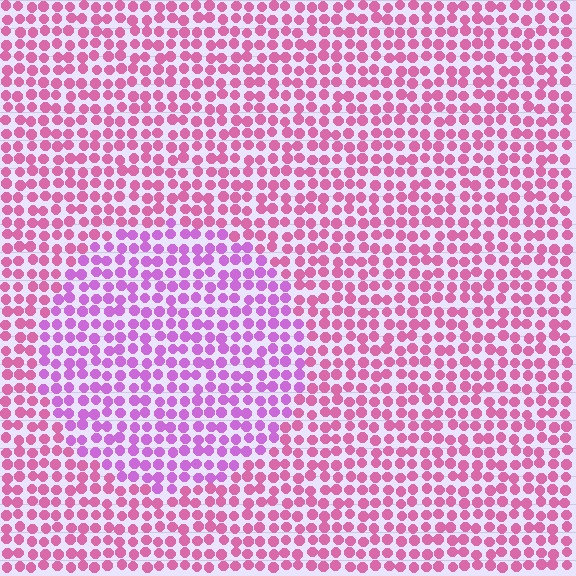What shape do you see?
I see a circle.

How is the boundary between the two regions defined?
The boundary is defined purely by a slight shift in hue (about 33 degrees). Spacing, size, and orientation are identical on both sides.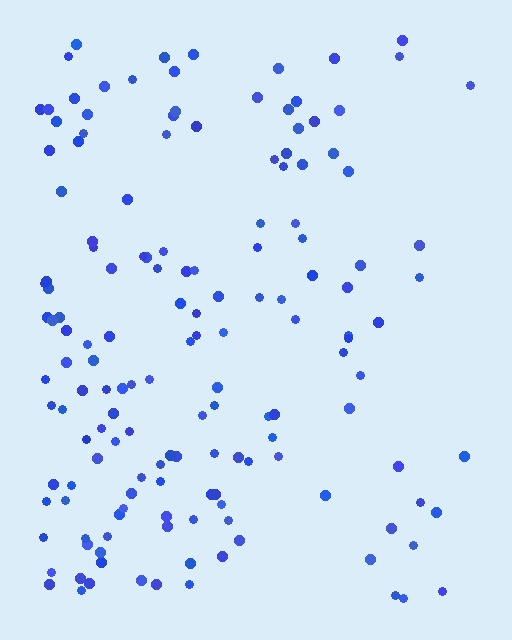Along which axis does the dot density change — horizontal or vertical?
Horizontal.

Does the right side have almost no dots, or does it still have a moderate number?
Still a moderate number, just noticeably fewer than the left.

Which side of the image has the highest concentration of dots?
The left.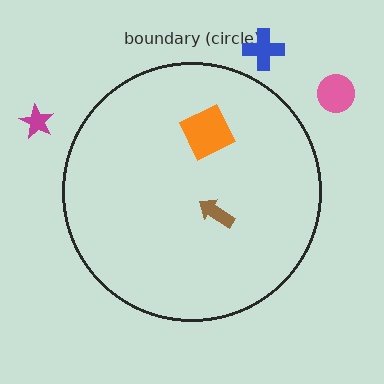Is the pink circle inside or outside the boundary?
Outside.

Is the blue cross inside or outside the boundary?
Outside.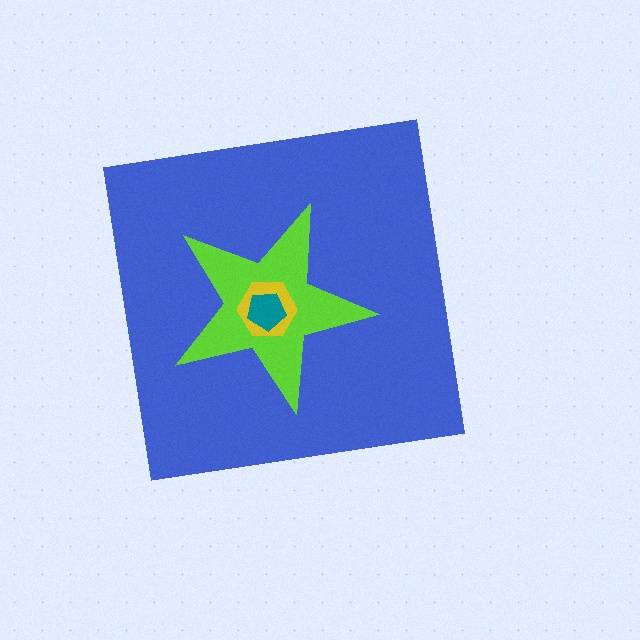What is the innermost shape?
The teal pentagon.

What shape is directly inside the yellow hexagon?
The teal pentagon.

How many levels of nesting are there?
4.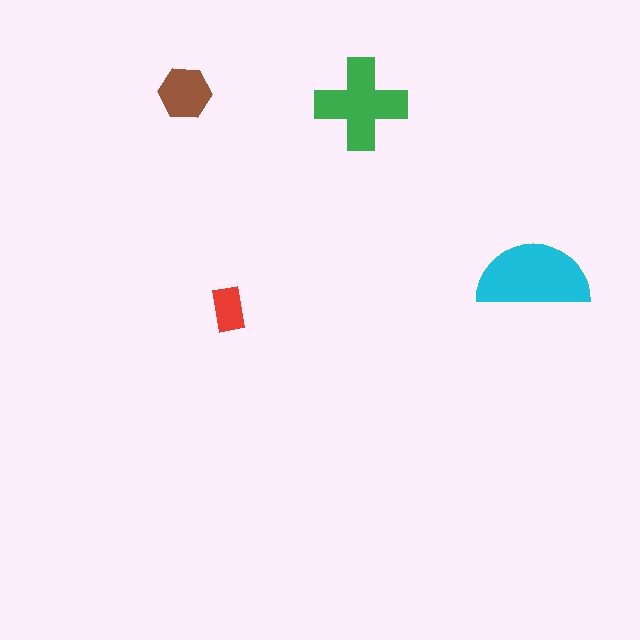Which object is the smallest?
The red rectangle.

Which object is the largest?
The cyan semicircle.